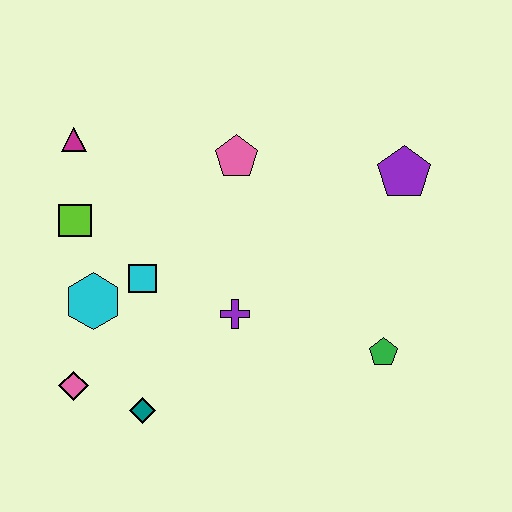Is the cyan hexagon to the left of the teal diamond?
Yes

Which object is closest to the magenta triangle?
The lime square is closest to the magenta triangle.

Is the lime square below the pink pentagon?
Yes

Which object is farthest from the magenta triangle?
The green pentagon is farthest from the magenta triangle.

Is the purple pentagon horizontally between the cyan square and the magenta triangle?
No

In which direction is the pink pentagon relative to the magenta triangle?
The pink pentagon is to the right of the magenta triangle.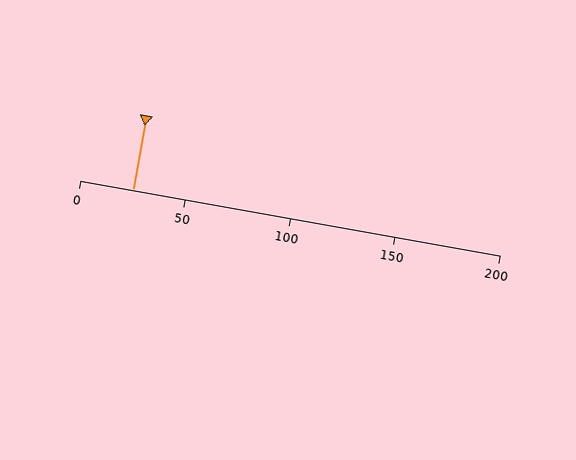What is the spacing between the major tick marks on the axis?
The major ticks are spaced 50 apart.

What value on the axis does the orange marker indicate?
The marker indicates approximately 25.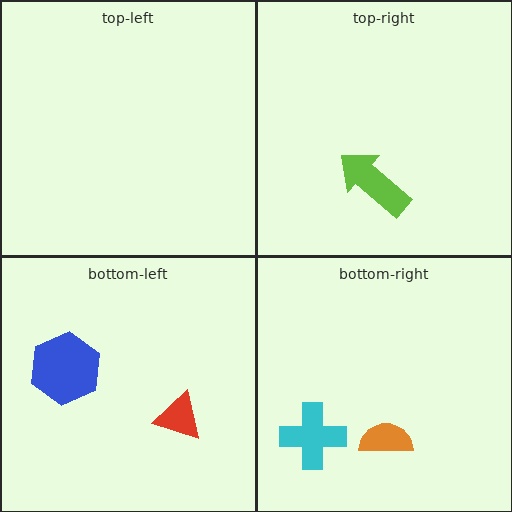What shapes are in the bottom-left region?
The blue hexagon, the red triangle.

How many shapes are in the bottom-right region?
2.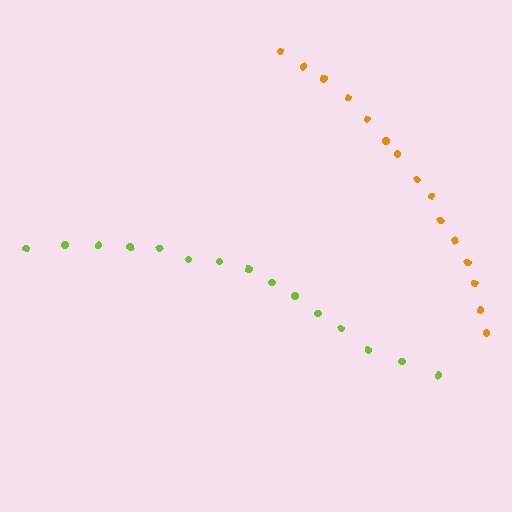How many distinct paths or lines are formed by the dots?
There are 2 distinct paths.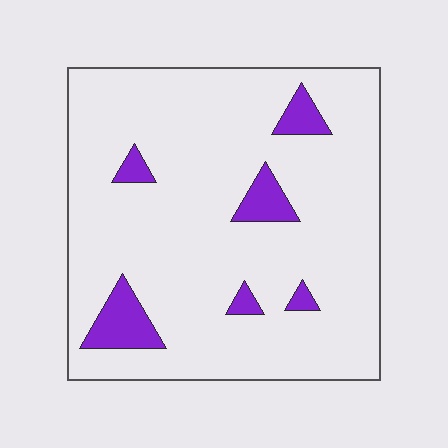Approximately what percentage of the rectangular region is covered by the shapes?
Approximately 10%.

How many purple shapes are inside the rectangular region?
6.